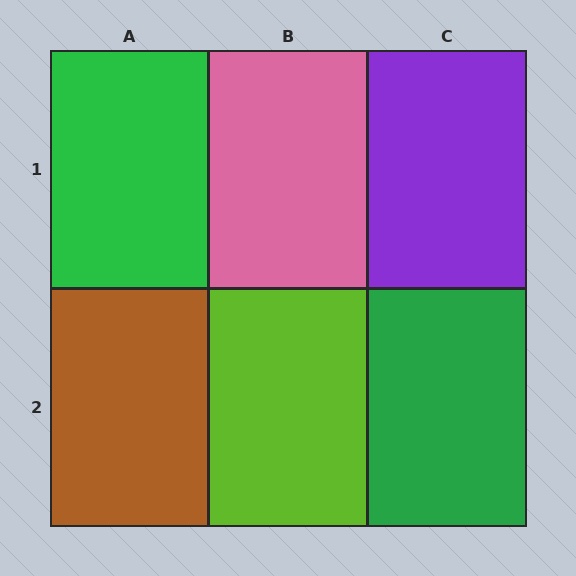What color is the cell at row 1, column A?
Green.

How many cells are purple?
1 cell is purple.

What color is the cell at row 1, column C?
Purple.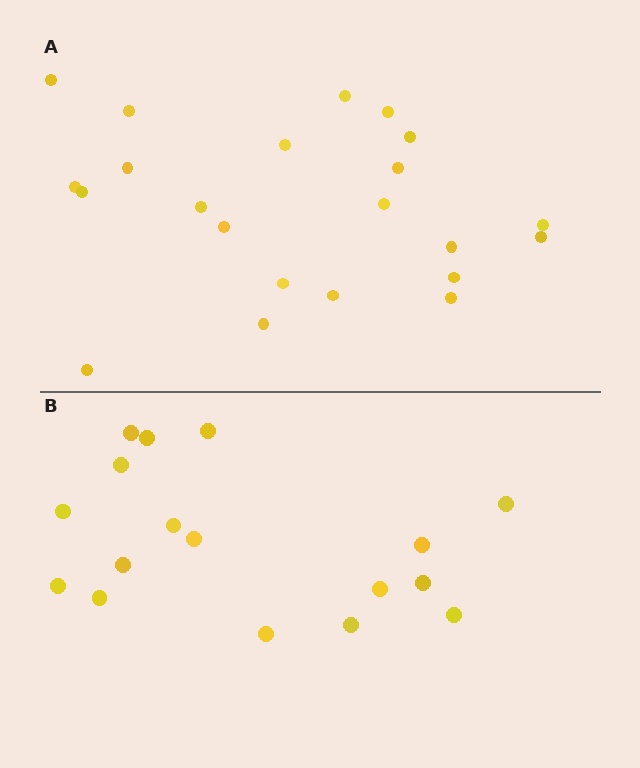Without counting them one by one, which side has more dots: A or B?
Region A (the top region) has more dots.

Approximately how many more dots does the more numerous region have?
Region A has about 5 more dots than region B.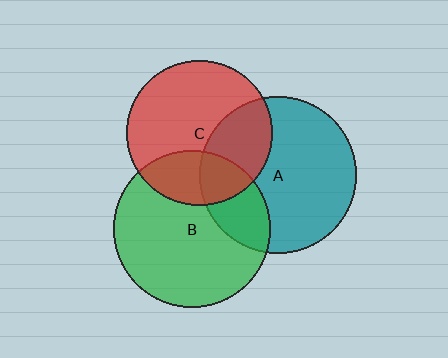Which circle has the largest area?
Circle A (teal).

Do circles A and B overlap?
Yes.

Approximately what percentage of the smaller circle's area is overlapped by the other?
Approximately 25%.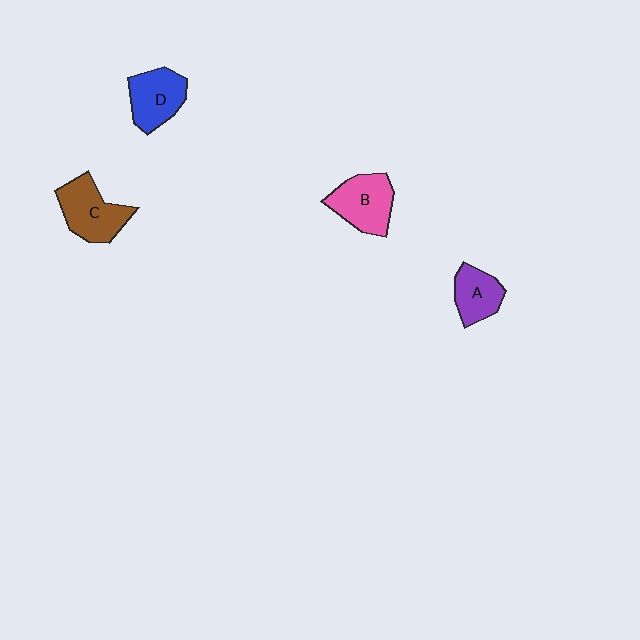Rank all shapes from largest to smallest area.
From largest to smallest: C (brown), B (pink), D (blue), A (purple).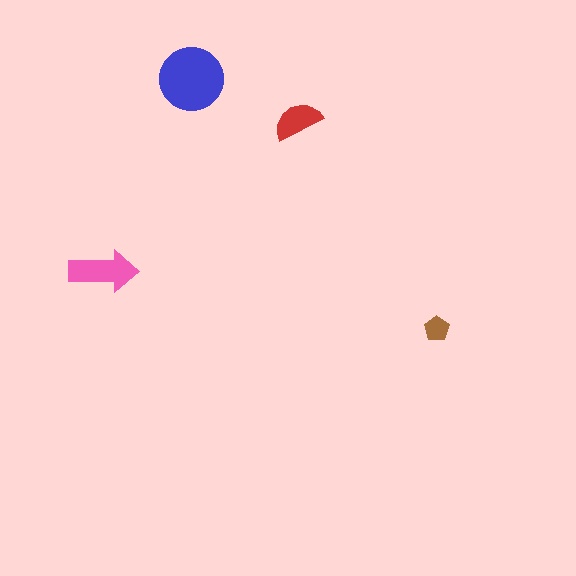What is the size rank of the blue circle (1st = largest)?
1st.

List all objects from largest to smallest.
The blue circle, the pink arrow, the red semicircle, the brown pentagon.